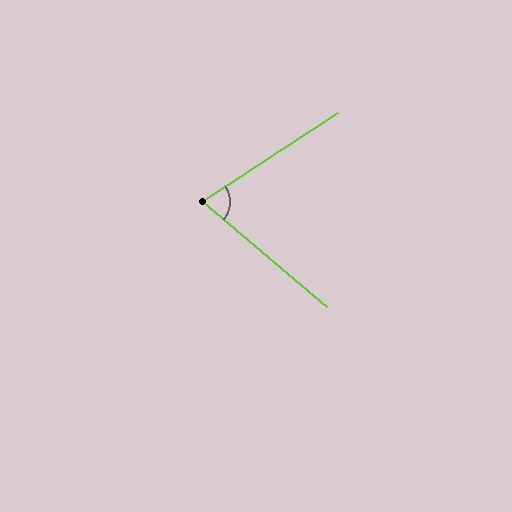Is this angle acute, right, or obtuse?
It is acute.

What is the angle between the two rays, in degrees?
Approximately 73 degrees.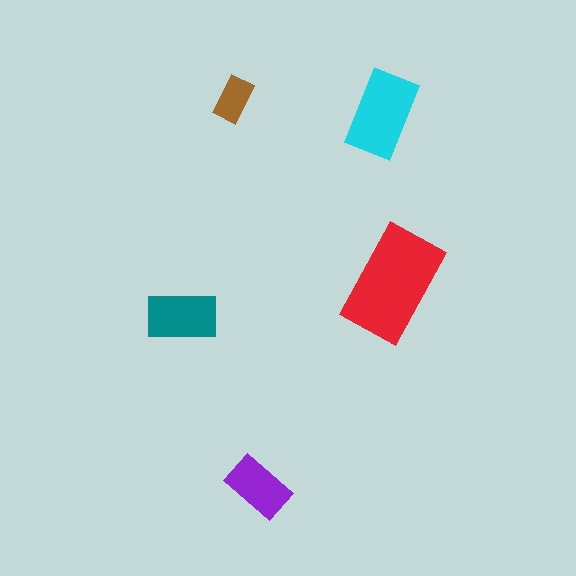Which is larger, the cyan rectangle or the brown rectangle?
The cyan one.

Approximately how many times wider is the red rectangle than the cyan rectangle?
About 1.5 times wider.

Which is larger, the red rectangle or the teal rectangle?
The red one.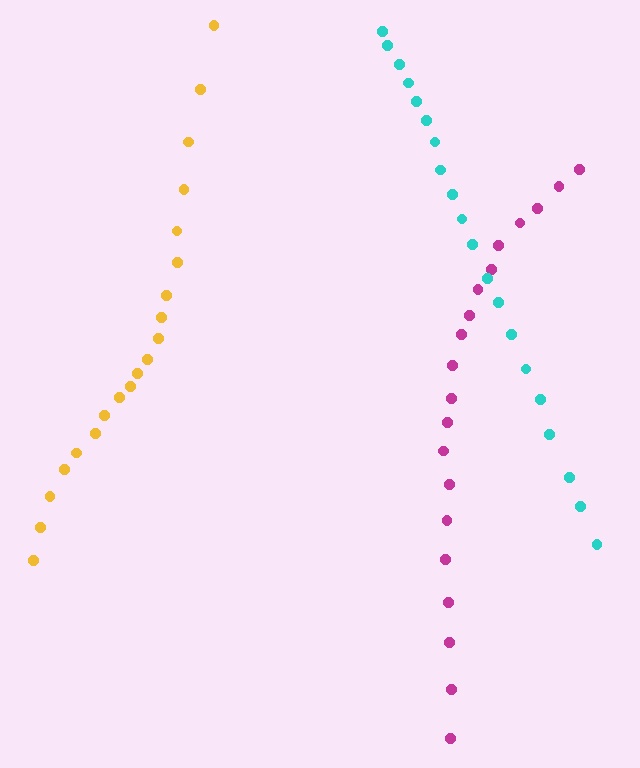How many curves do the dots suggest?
There are 3 distinct paths.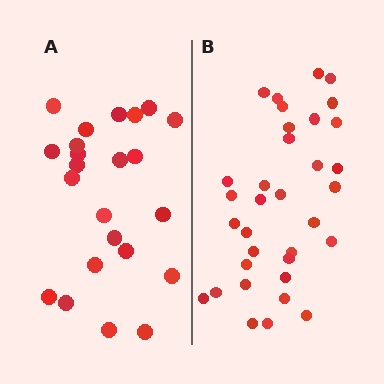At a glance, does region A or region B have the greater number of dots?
Region B (the right region) has more dots.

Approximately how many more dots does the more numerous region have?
Region B has roughly 12 or so more dots than region A.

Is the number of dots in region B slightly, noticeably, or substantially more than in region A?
Region B has substantially more. The ratio is roughly 1.5 to 1.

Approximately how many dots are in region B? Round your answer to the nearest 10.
About 30 dots. (The exact count is 34, which rounds to 30.)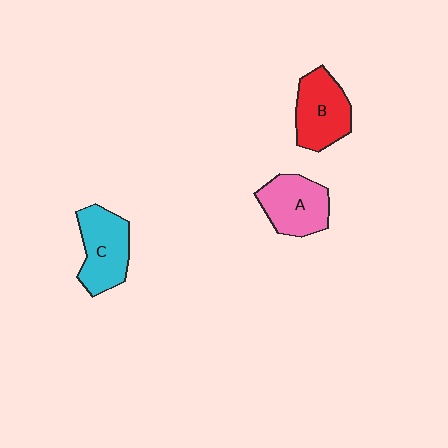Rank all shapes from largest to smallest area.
From largest to smallest: C (cyan), B (red), A (pink).